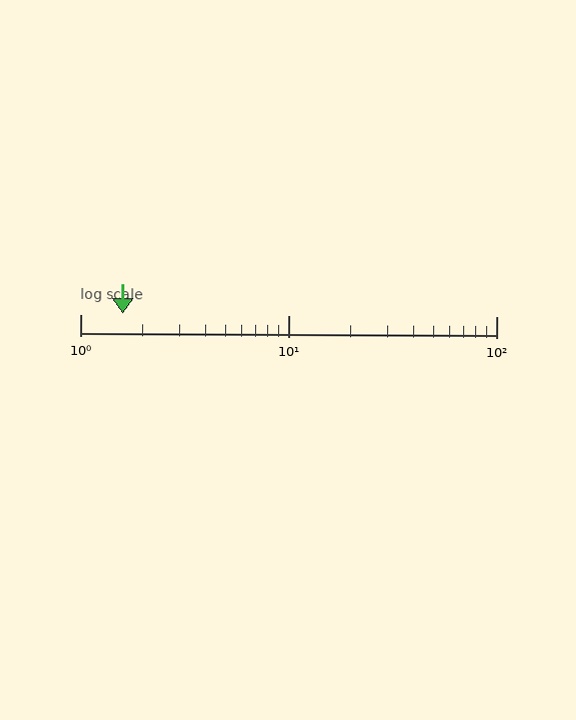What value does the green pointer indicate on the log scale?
The pointer indicates approximately 1.6.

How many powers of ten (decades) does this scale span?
The scale spans 2 decades, from 1 to 100.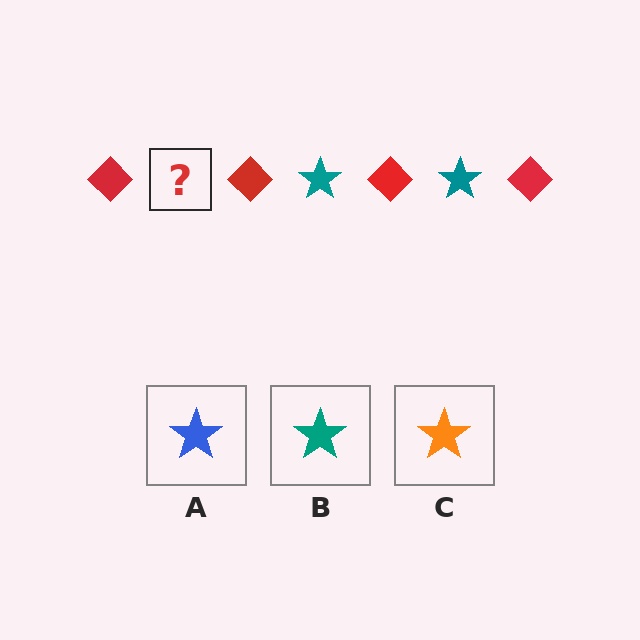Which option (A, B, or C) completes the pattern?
B.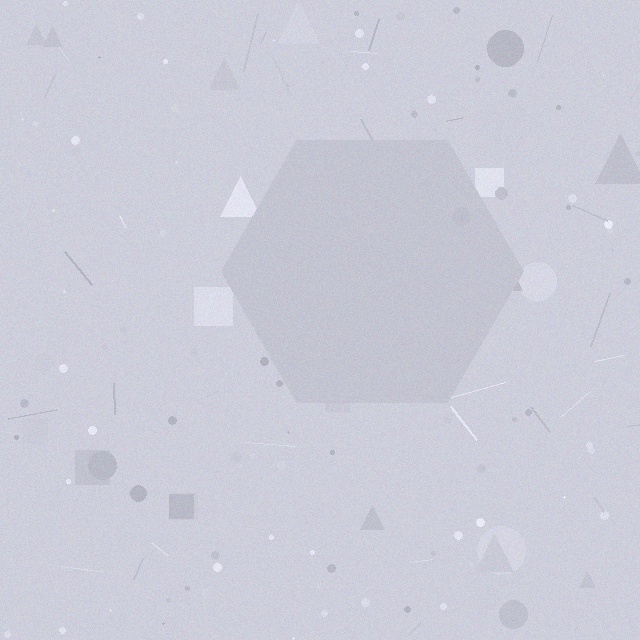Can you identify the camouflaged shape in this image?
The camouflaged shape is a hexagon.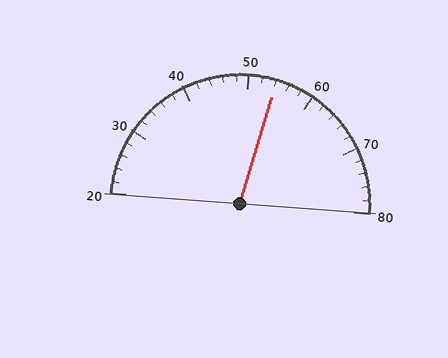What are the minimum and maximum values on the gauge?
The gauge ranges from 20 to 80.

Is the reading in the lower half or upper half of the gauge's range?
The reading is in the upper half of the range (20 to 80).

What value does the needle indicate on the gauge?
The needle indicates approximately 54.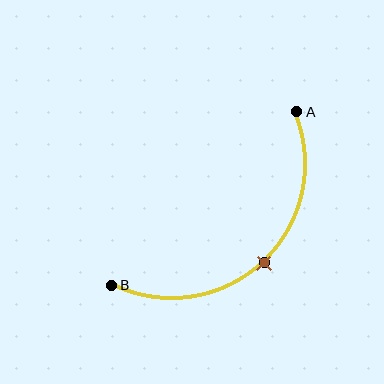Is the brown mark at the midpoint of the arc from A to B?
Yes. The brown mark lies on the arc at equal arc-length from both A and B — it is the arc midpoint.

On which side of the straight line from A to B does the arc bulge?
The arc bulges below and to the right of the straight line connecting A and B.